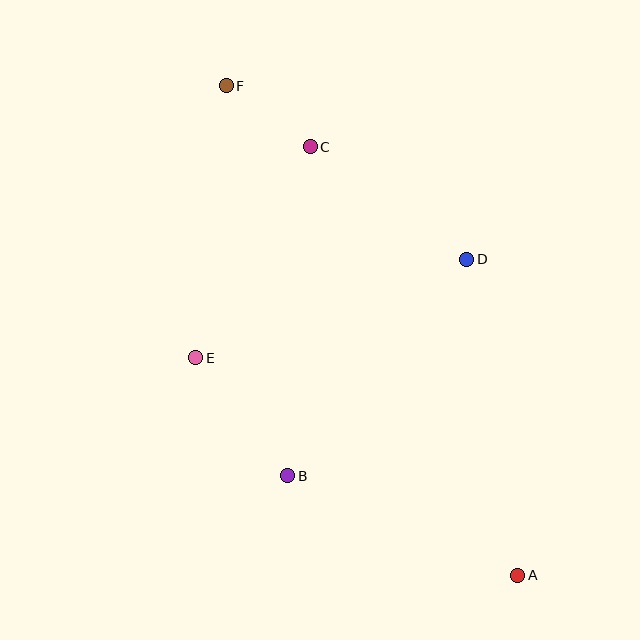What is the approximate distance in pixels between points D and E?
The distance between D and E is approximately 288 pixels.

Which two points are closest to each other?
Points C and F are closest to each other.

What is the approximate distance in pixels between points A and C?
The distance between A and C is approximately 476 pixels.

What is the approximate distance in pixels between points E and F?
The distance between E and F is approximately 274 pixels.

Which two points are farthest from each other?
Points A and F are farthest from each other.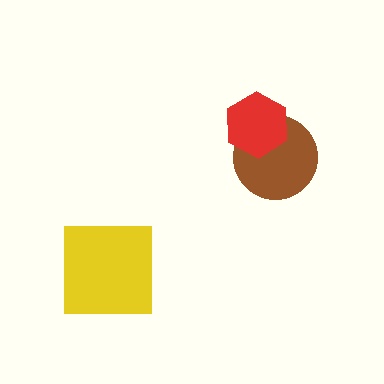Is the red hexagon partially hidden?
No, no other shape covers it.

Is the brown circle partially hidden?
Yes, it is partially covered by another shape.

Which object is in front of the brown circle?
The red hexagon is in front of the brown circle.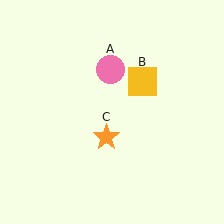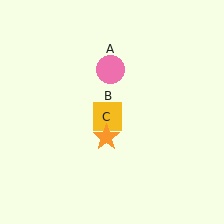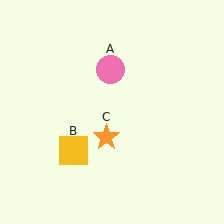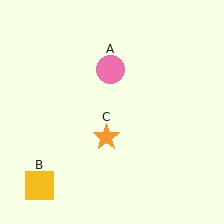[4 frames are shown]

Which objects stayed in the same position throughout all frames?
Pink circle (object A) and orange star (object C) remained stationary.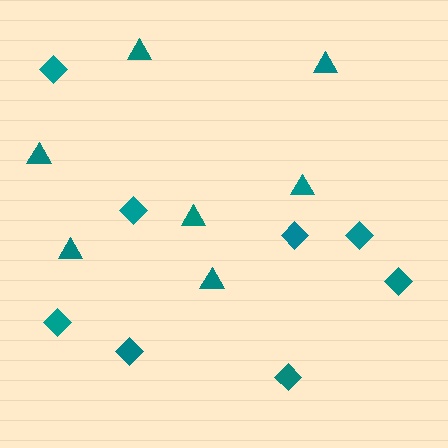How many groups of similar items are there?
There are 2 groups: one group of triangles (7) and one group of diamonds (8).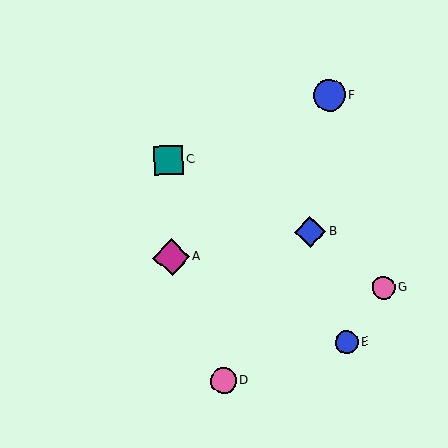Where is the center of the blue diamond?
The center of the blue diamond is at (310, 232).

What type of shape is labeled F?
Shape F is a blue circle.